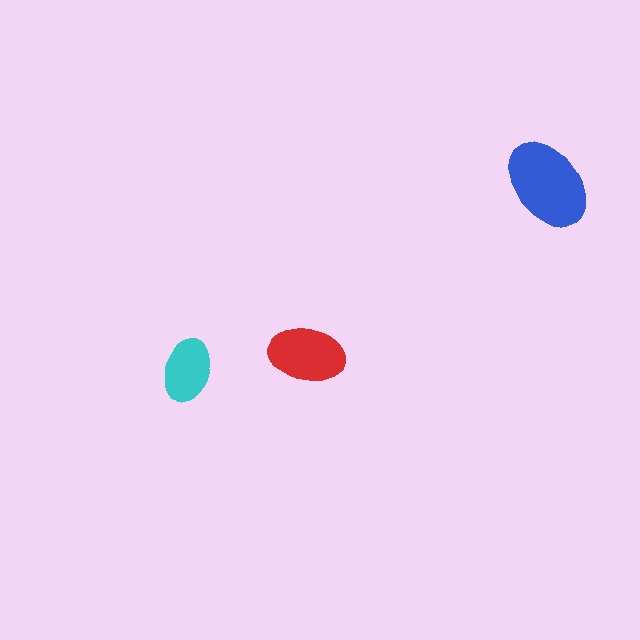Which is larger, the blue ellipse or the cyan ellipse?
The blue one.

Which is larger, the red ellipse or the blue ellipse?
The blue one.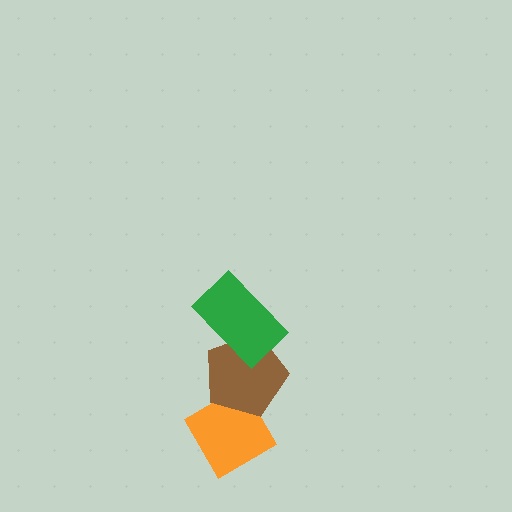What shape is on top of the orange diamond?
The brown pentagon is on top of the orange diamond.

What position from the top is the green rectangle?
The green rectangle is 1st from the top.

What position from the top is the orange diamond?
The orange diamond is 3rd from the top.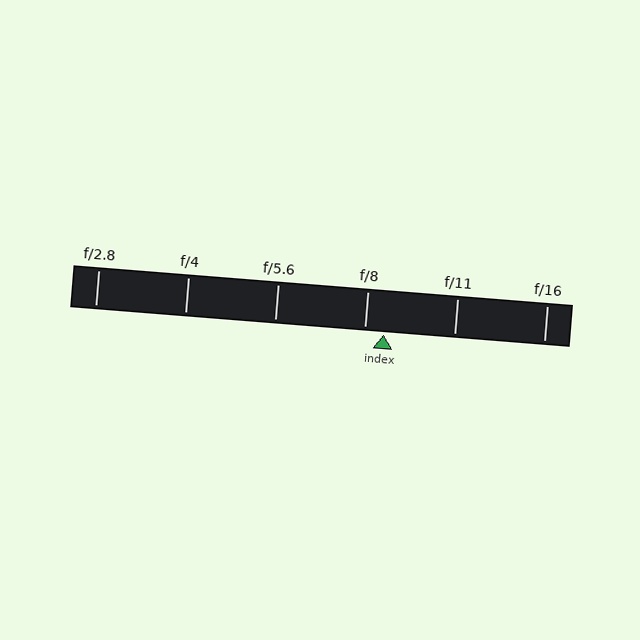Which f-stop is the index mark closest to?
The index mark is closest to f/8.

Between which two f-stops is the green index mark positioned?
The index mark is between f/8 and f/11.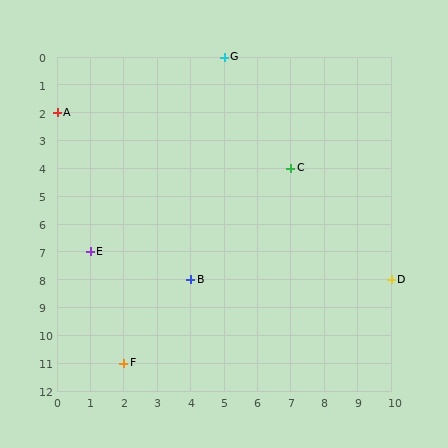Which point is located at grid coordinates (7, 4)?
Point C is at (7, 4).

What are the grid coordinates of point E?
Point E is at grid coordinates (1, 7).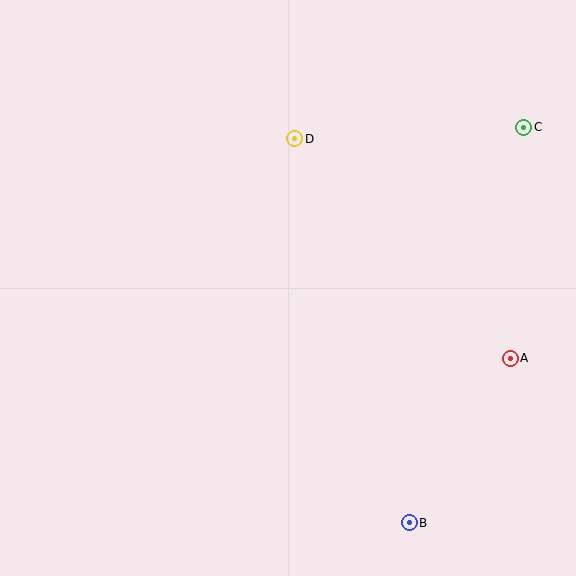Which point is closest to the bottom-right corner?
Point B is closest to the bottom-right corner.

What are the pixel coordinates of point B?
Point B is at (409, 523).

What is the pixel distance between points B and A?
The distance between B and A is 193 pixels.